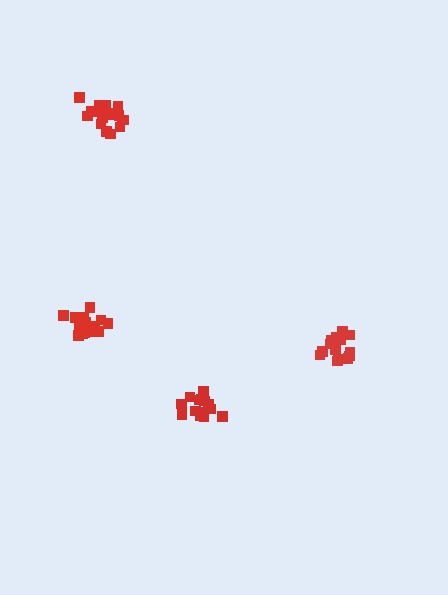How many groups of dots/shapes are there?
There are 4 groups.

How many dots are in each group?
Group 1: 14 dots, Group 2: 16 dots, Group 3: 19 dots, Group 4: 19 dots (68 total).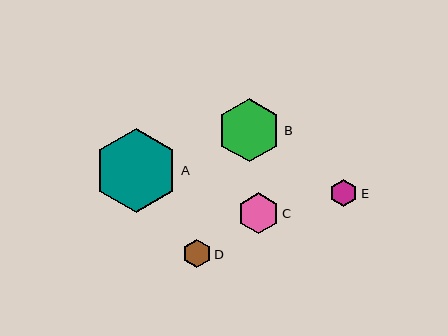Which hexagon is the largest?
Hexagon A is the largest with a size of approximately 84 pixels.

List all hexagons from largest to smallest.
From largest to smallest: A, B, C, D, E.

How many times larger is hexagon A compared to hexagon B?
Hexagon A is approximately 1.3 times the size of hexagon B.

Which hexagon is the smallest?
Hexagon E is the smallest with a size of approximately 27 pixels.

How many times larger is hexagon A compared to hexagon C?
Hexagon A is approximately 2.0 times the size of hexagon C.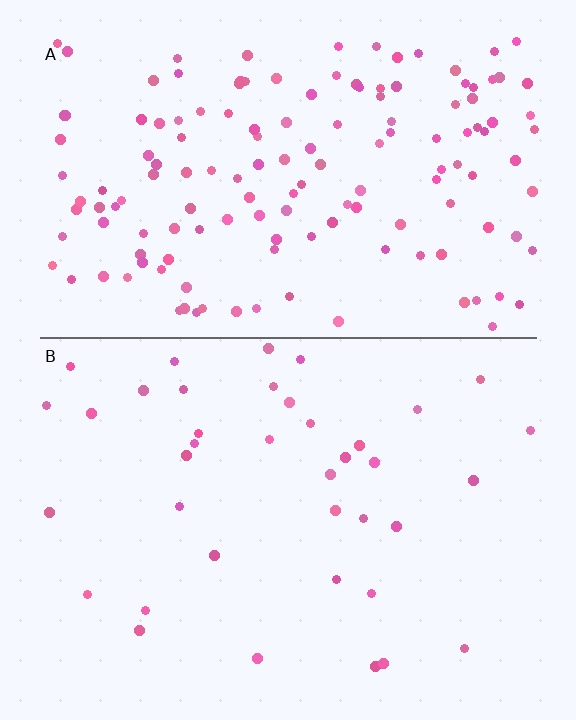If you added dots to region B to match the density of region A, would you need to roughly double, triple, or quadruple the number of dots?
Approximately quadruple.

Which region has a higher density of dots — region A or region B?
A (the top).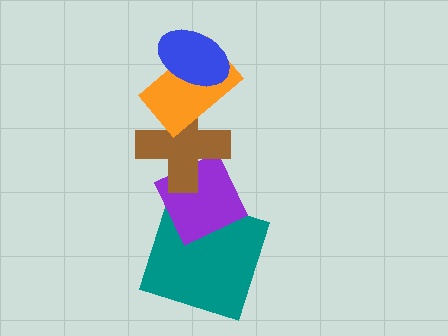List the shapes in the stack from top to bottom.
From top to bottom: the blue ellipse, the orange rectangle, the brown cross, the purple diamond, the teal square.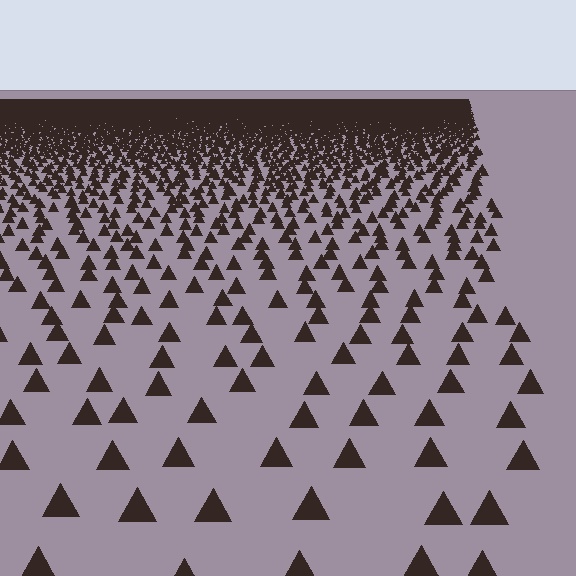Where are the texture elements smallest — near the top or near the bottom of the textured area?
Near the top.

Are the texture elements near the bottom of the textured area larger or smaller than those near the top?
Larger. Near the bottom, elements are closer to the viewer and appear at a bigger on-screen size.